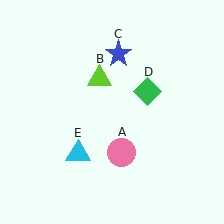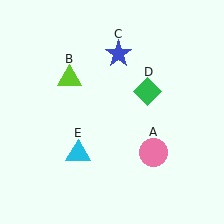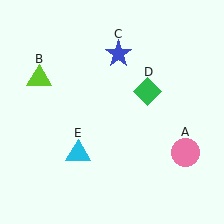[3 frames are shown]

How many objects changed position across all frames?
2 objects changed position: pink circle (object A), lime triangle (object B).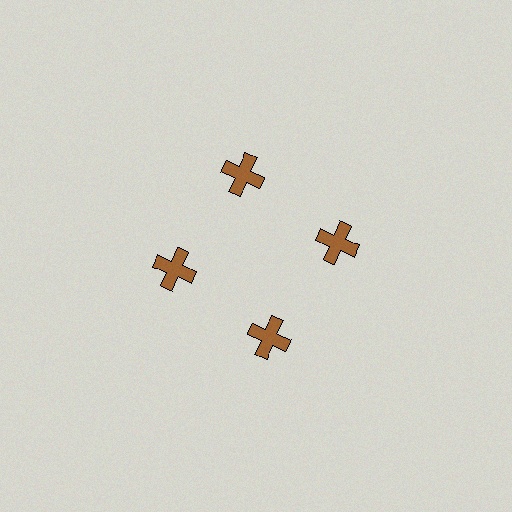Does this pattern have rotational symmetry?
Yes, this pattern has 4-fold rotational symmetry. It looks the same after rotating 90 degrees around the center.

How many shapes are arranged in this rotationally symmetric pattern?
There are 4 shapes, arranged in 4 groups of 1.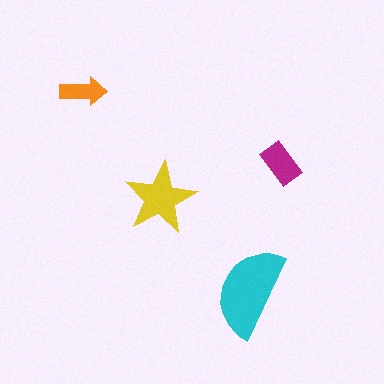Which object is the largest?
The cyan semicircle.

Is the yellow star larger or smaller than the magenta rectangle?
Larger.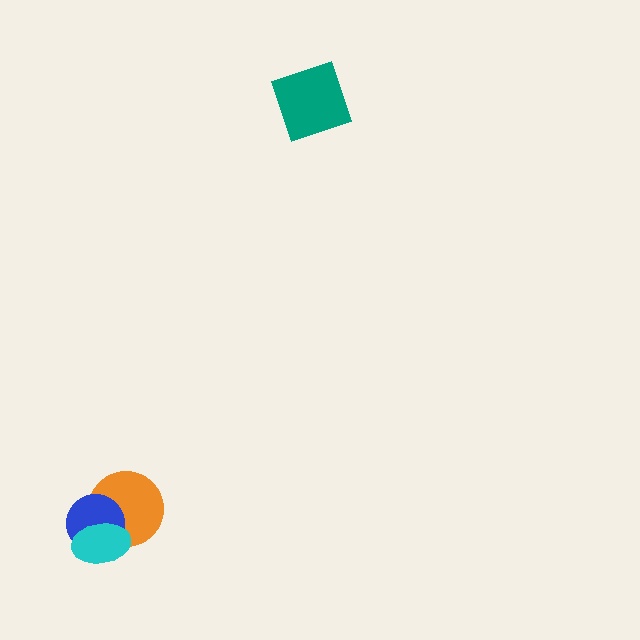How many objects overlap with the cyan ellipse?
2 objects overlap with the cyan ellipse.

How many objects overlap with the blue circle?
2 objects overlap with the blue circle.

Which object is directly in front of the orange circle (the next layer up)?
The blue circle is directly in front of the orange circle.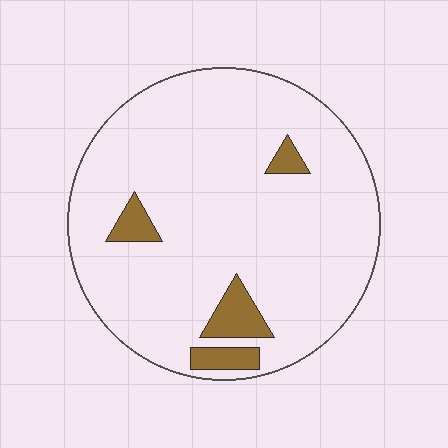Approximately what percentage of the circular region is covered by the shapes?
Approximately 10%.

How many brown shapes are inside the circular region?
4.